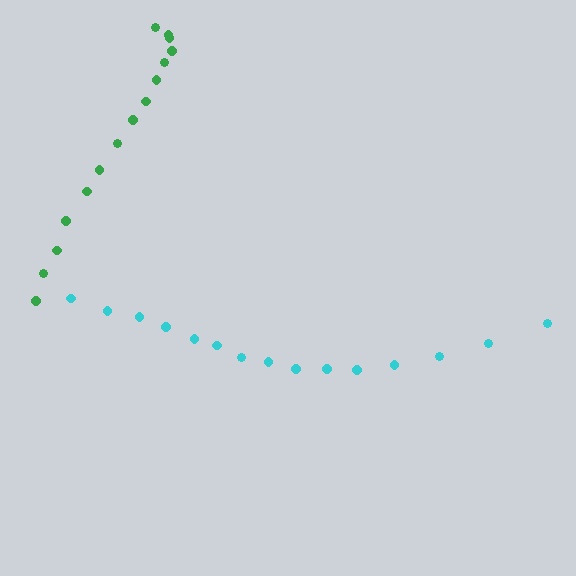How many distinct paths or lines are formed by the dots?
There are 2 distinct paths.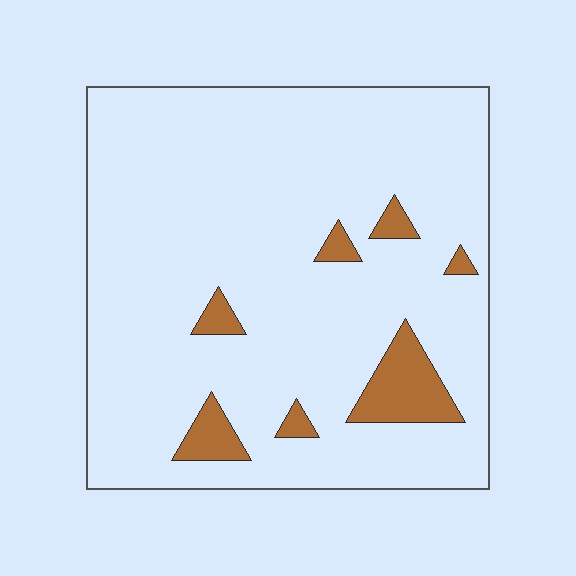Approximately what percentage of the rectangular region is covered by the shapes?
Approximately 10%.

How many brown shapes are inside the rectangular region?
7.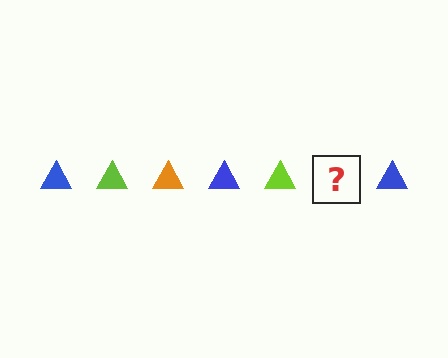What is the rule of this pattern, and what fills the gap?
The rule is that the pattern cycles through blue, lime, orange triangles. The gap should be filled with an orange triangle.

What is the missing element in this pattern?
The missing element is an orange triangle.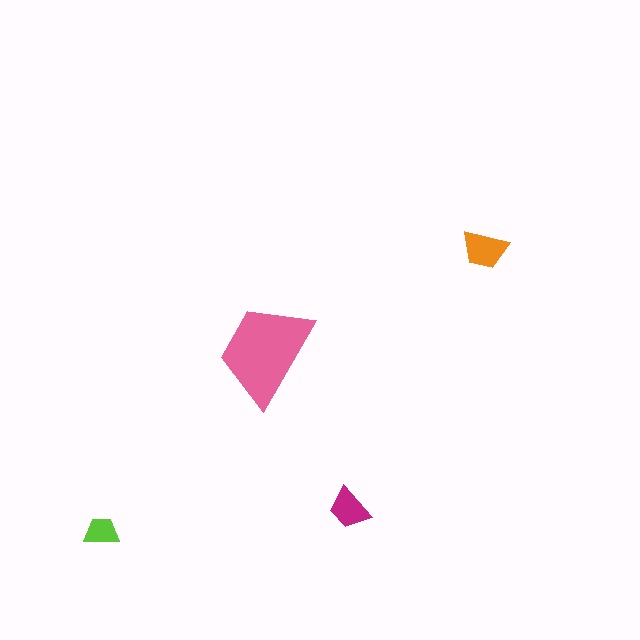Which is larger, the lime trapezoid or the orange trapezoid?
The orange one.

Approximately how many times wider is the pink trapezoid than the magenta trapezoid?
About 2.5 times wider.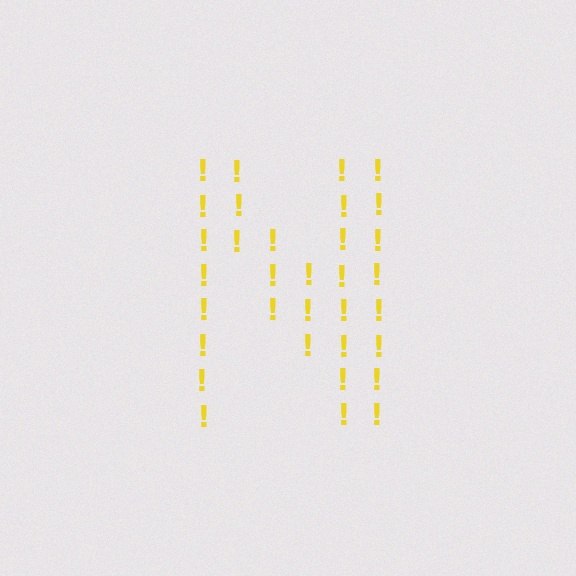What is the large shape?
The large shape is the letter N.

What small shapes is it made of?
It is made of small exclamation marks.